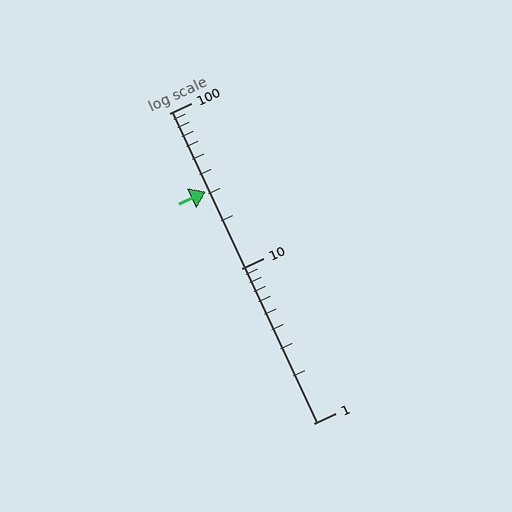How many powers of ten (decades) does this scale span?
The scale spans 2 decades, from 1 to 100.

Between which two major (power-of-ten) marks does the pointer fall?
The pointer is between 10 and 100.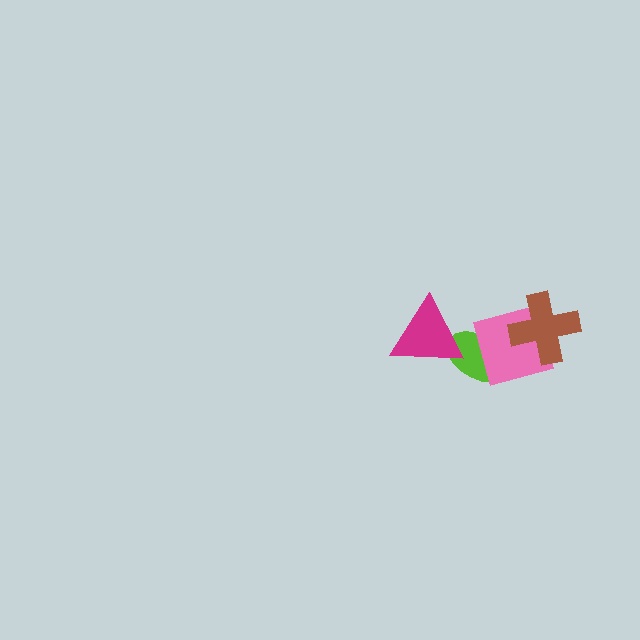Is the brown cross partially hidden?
No, no other shape covers it.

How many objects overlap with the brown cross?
1 object overlaps with the brown cross.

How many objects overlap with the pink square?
2 objects overlap with the pink square.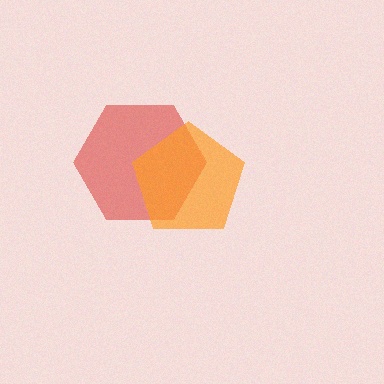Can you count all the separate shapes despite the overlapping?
Yes, there are 2 separate shapes.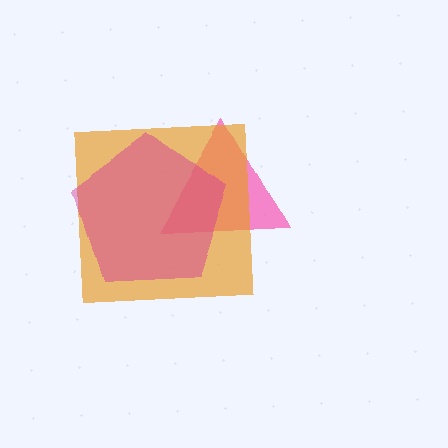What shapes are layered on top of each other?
The layered shapes are: a pink triangle, an orange square, a magenta pentagon.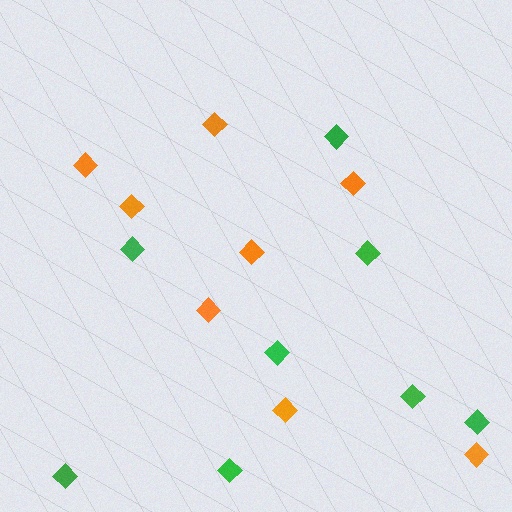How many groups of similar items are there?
There are 2 groups: one group of green diamonds (8) and one group of orange diamonds (8).